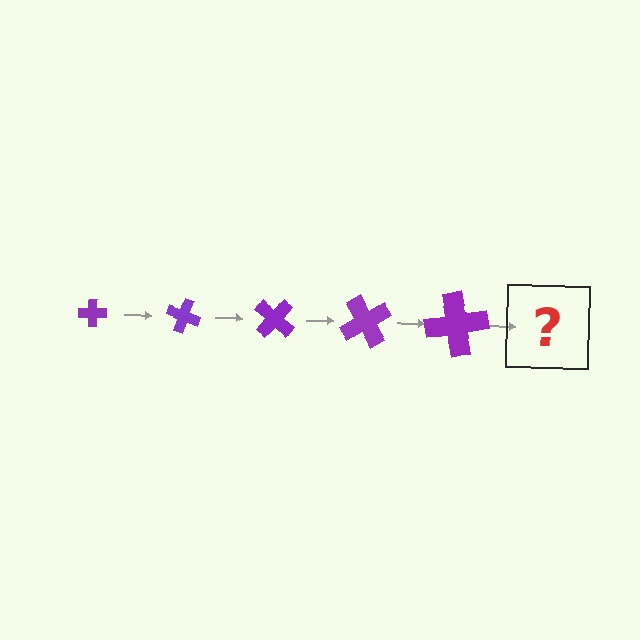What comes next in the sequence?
The next element should be a cross, larger than the previous one and rotated 100 degrees from the start.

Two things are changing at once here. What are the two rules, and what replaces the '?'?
The two rules are that the cross grows larger each step and it rotates 20 degrees each step. The '?' should be a cross, larger than the previous one and rotated 100 degrees from the start.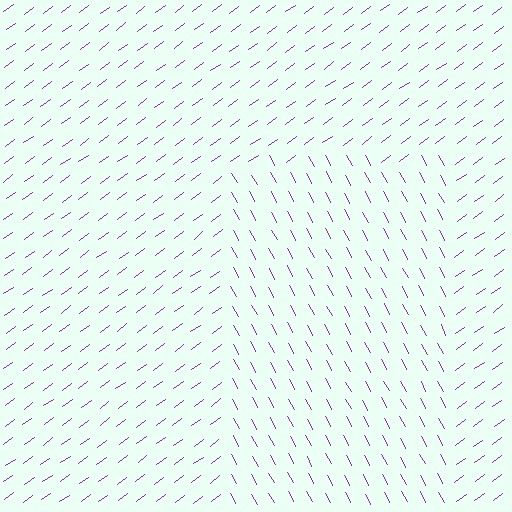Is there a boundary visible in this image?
Yes, there is a texture boundary formed by a change in line orientation.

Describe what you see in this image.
The image is filled with small purple line segments. A rectangle region in the image has lines oriented differently from the surrounding lines, creating a visible texture boundary.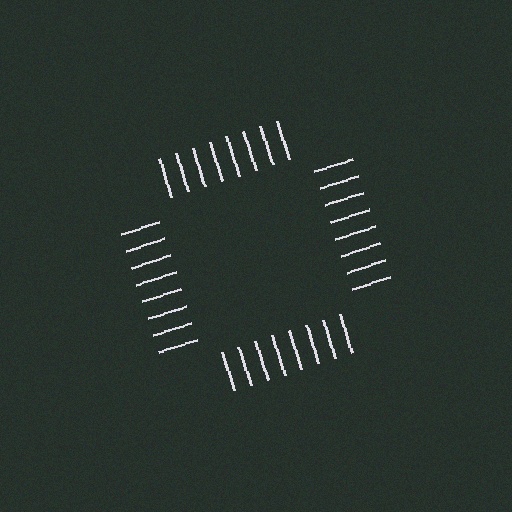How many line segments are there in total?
32 — 8 along each of the 4 edges.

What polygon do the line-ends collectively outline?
An illusory square — the line segments terminate on its edges but no continuous stroke is drawn.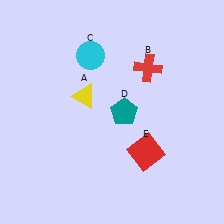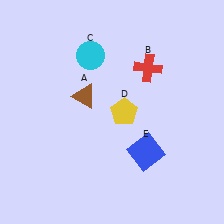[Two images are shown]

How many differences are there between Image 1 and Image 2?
There are 3 differences between the two images.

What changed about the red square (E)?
In Image 1, E is red. In Image 2, it changed to blue.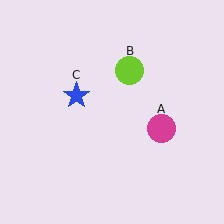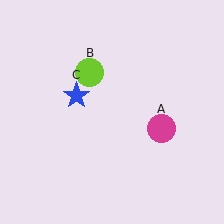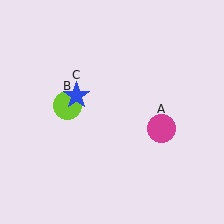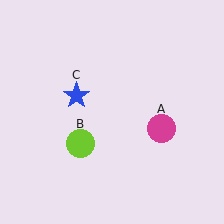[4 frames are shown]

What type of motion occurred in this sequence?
The lime circle (object B) rotated counterclockwise around the center of the scene.